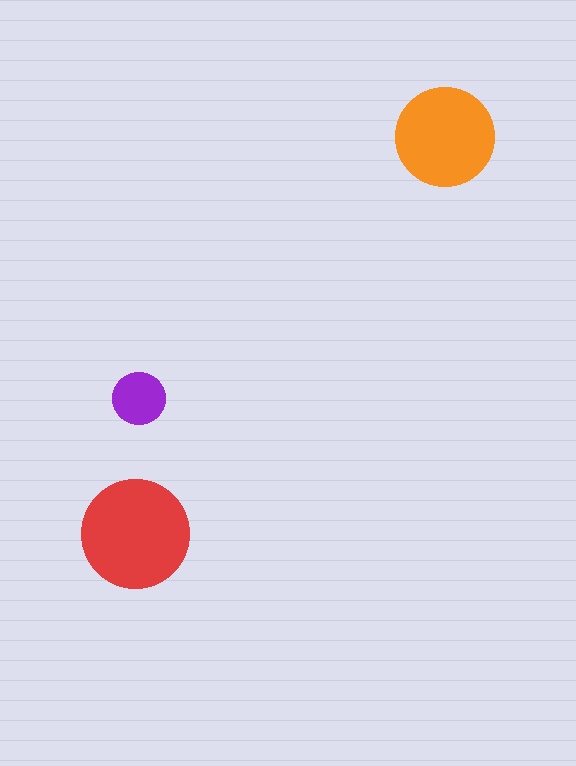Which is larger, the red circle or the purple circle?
The red one.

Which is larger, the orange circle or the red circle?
The red one.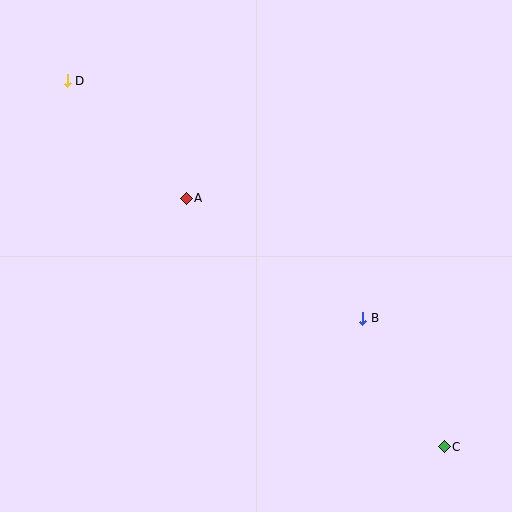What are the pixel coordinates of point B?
Point B is at (363, 318).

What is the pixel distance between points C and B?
The distance between C and B is 152 pixels.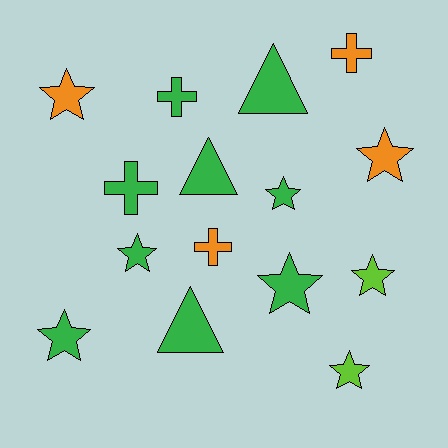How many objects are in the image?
There are 15 objects.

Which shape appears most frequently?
Star, with 8 objects.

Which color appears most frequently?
Green, with 9 objects.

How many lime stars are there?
There are 2 lime stars.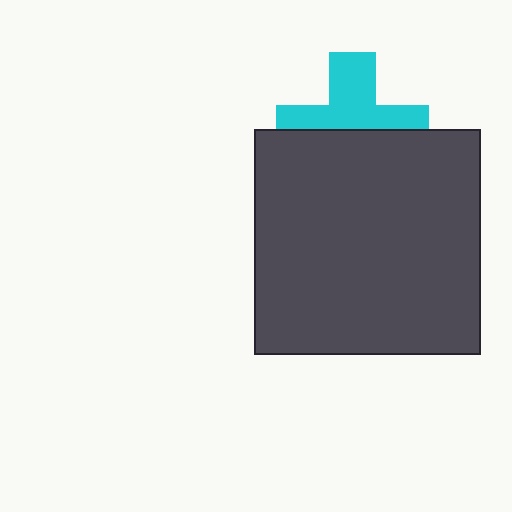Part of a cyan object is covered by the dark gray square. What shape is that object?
It is a cross.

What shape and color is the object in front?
The object in front is a dark gray square.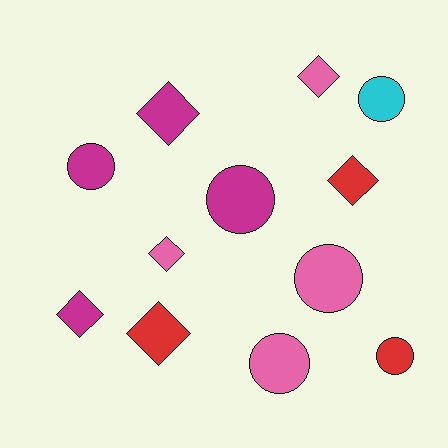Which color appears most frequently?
Magenta, with 4 objects.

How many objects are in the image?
There are 12 objects.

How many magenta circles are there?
There are 2 magenta circles.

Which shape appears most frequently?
Diamond, with 6 objects.